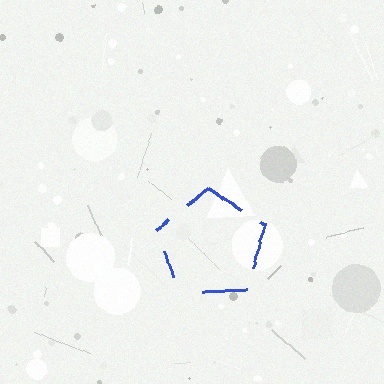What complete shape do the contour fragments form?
The contour fragments form a pentagon.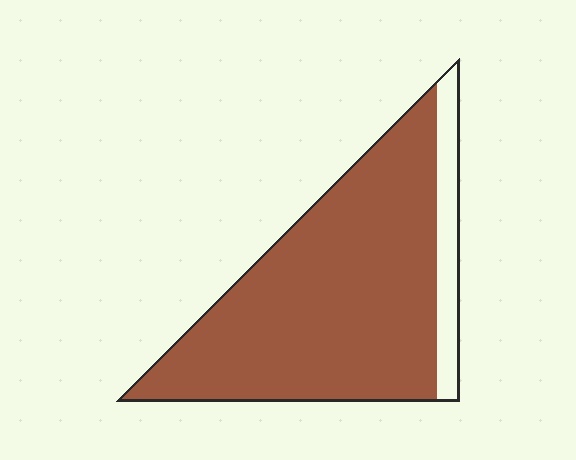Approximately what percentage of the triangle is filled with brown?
Approximately 85%.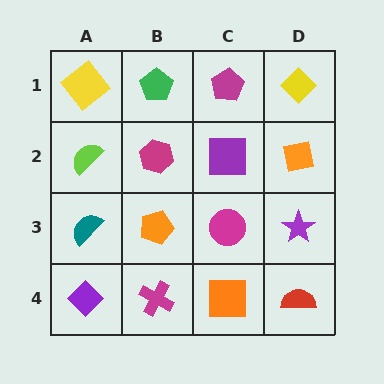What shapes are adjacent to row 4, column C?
A magenta circle (row 3, column C), a magenta cross (row 4, column B), a red semicircle (row 4, column D).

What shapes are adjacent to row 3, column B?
A magenta hexagon (row 2, column B), a magenta cross (row 4, column B), a teal semicircle (row 3, column A), a magenta circle (row 3, column C).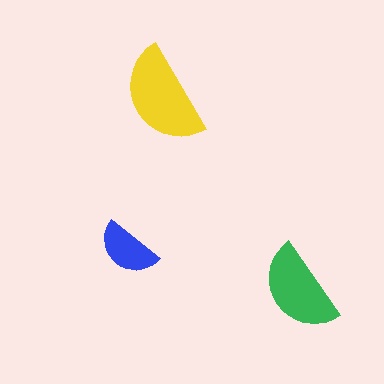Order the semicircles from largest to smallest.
the yellow one, the green one, the blue one.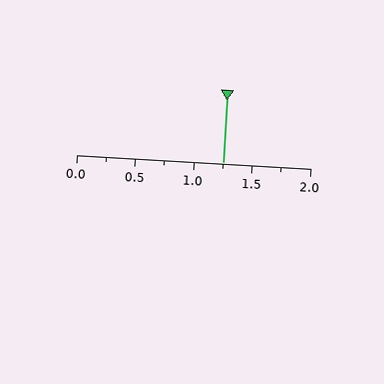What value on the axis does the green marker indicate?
The marker indicates approximately 1.25.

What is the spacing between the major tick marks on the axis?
The major ticks are spaced 0.5 apart.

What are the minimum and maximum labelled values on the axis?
The axis runs from 0.0 to 2.0.